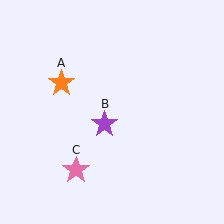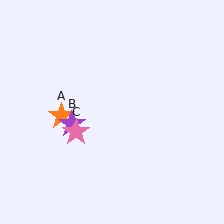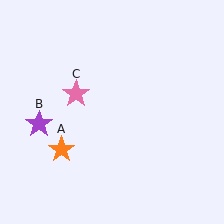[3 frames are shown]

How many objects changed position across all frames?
3 objects changed position: orange star (object A), purple star (object B), pink star (object C).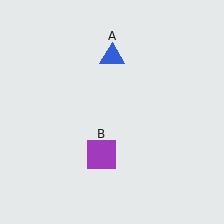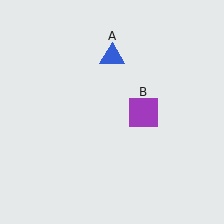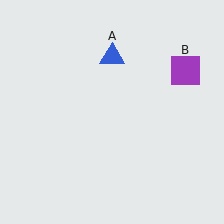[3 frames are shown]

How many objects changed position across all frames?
1 object changed position: purple square (object B).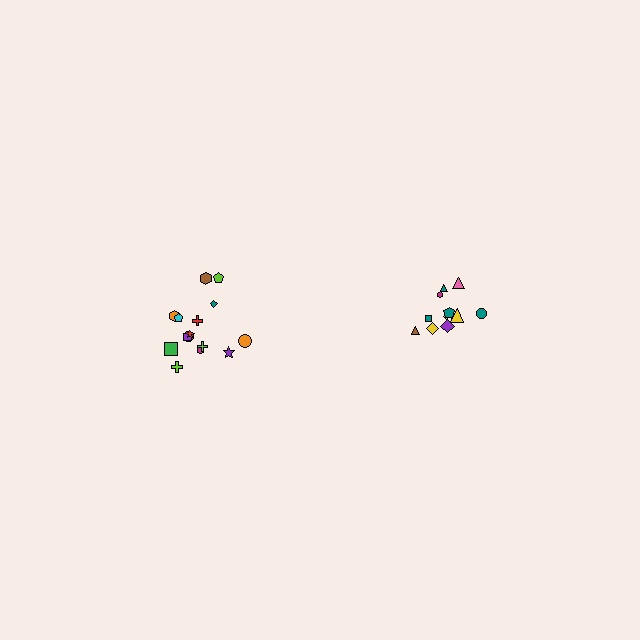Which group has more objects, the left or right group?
The left group.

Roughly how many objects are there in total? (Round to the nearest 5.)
Roughly 25 objects in total.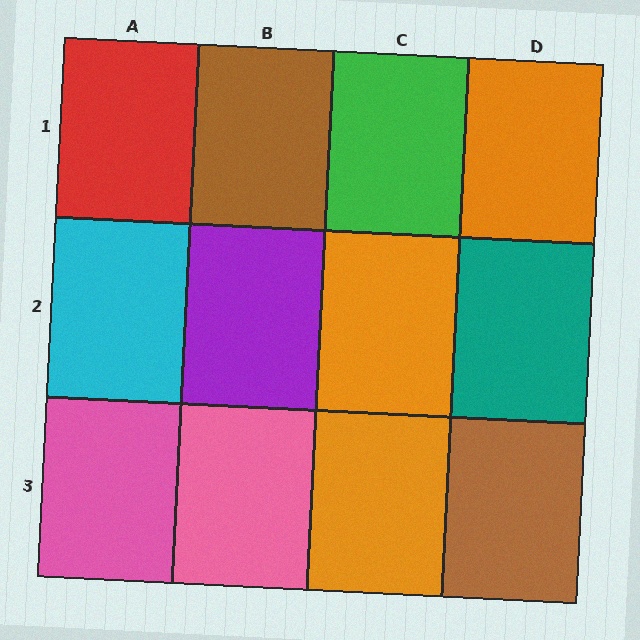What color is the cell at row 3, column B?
Pink.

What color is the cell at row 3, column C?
Orange.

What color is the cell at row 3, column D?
Brown.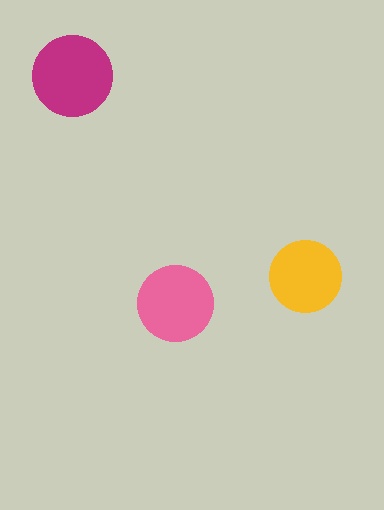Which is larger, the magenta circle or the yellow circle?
The magenta one.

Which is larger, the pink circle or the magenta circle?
The magenta one.